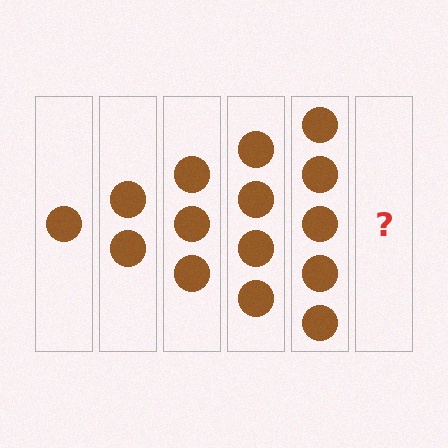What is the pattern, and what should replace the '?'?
The pattern is that each step adds one more circle. The '?' should be 6 circles.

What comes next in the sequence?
The next element should be 6 circles.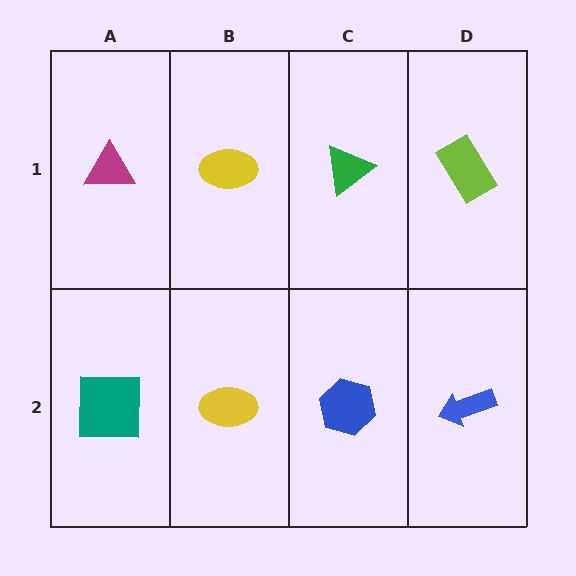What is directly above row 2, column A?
A magenta triangle.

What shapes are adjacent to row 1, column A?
A teal square (row 2, column A), a yellow ellipse (row 1, column B).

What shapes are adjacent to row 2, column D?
A lime rectangle (row 1, column D), a blue hexagon (row 2, column C).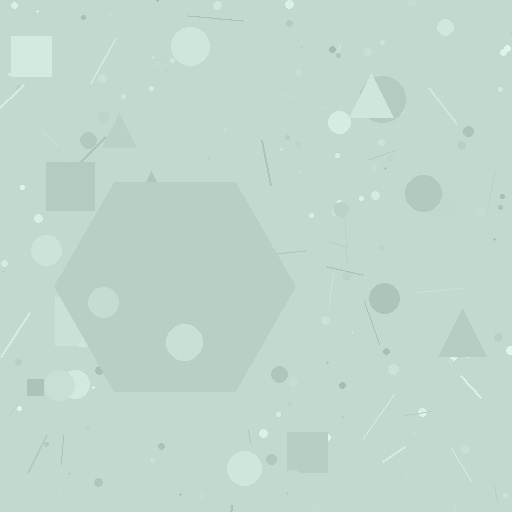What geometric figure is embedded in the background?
A hexagon is embedded in the background.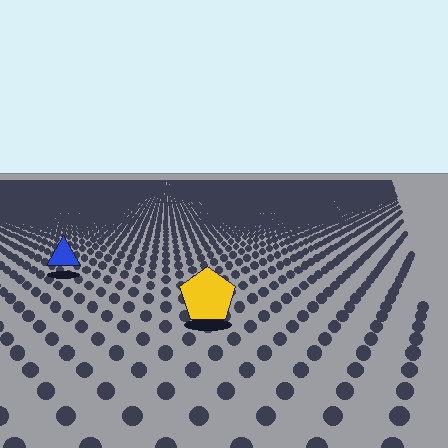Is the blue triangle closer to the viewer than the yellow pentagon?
No. The yellow pentagon is closer — you can tell from the texture gradient: the ground texture is coarser near it.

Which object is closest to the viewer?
The yellow pentagon is closest. The texture marks near it are larger and more spread out.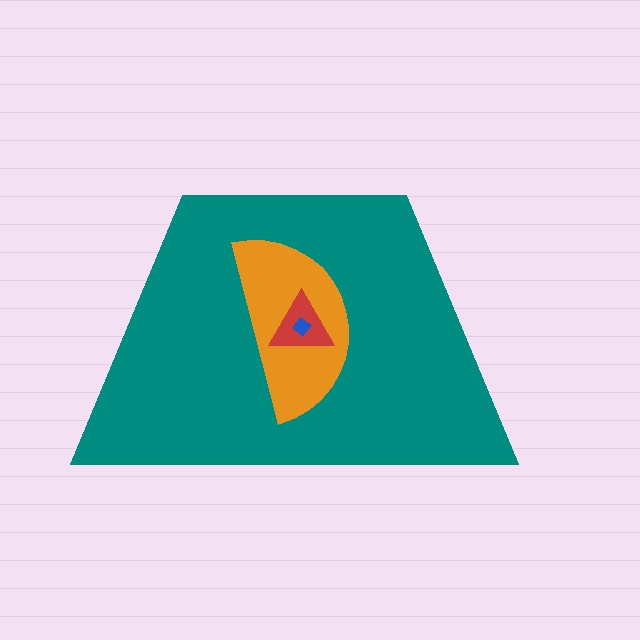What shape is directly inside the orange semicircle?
The red triangle.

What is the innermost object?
The blue diamond.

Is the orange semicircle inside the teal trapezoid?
Yes.